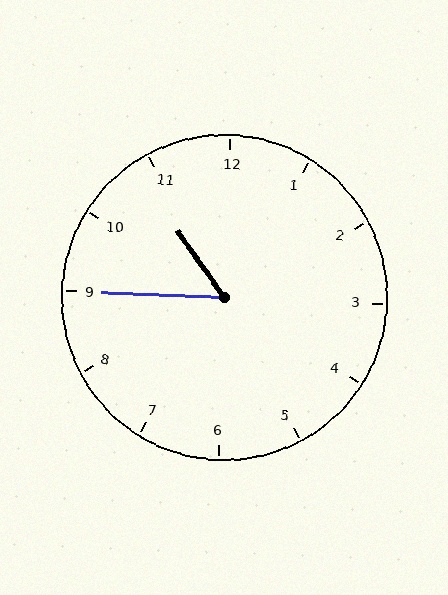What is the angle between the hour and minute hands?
Approximately 52 degrees.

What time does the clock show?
10:45.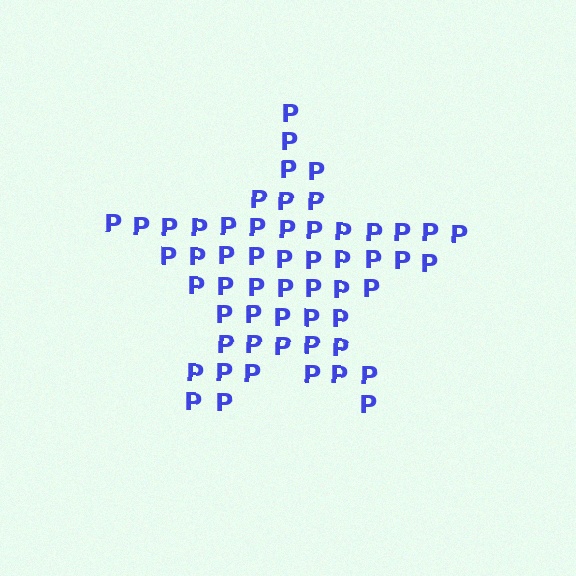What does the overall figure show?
The overall figure shows a star.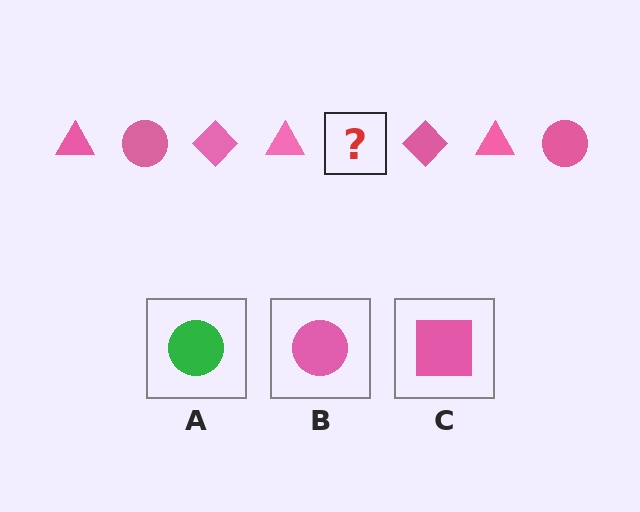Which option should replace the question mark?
Option B.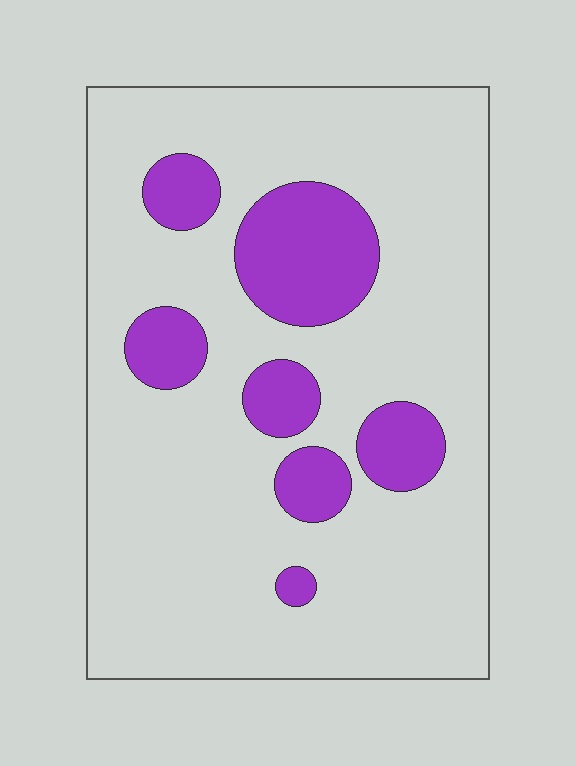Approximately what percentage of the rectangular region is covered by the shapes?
Approximately 20%.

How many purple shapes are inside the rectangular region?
7.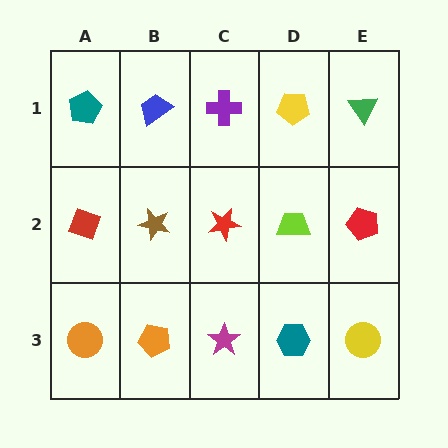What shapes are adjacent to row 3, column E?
A red pentagon (row 2, column E), a teal hexagon (row 3, column D).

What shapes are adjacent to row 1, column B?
A brown star (row 2, column B), a teal pentagon (row 1, column A), a purple cross (row 1, column C).